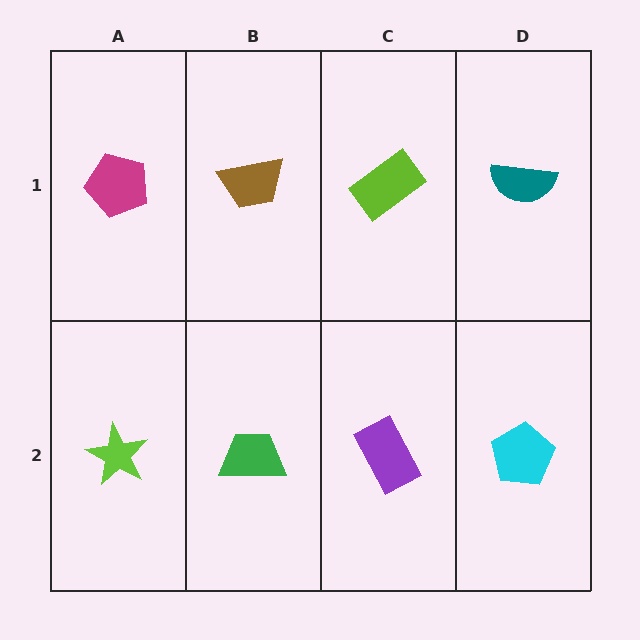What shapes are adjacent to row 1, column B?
A green trapezoid (row 2, column B), a magenta pentagon (row 1, column A), a lime rectangle (row 1, column C).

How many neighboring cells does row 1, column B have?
3.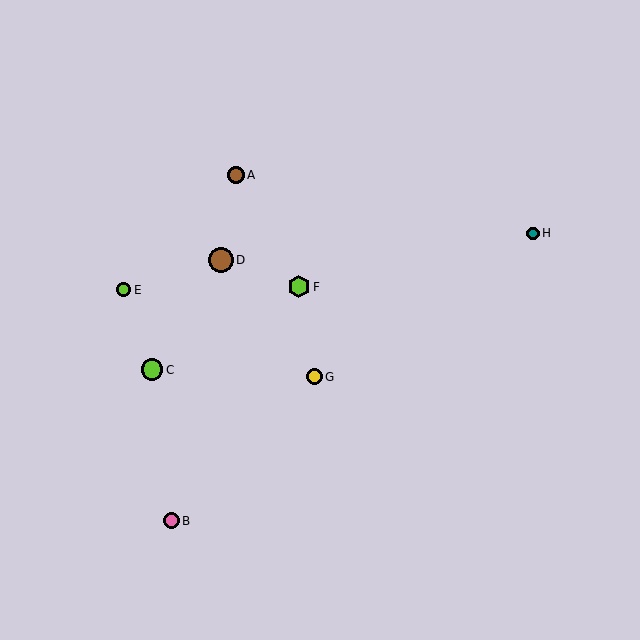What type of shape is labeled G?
Shape G is a yellow circle.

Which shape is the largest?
The brown circle (labeled D) is the largest.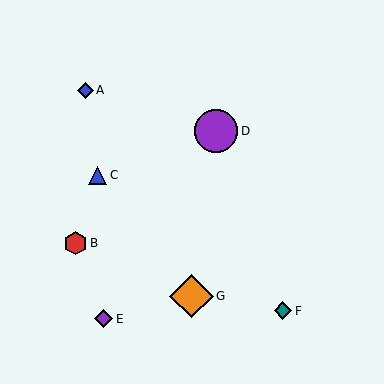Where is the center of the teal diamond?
The center of the teal diamond is at (283, 311).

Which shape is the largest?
The orange diamond (labeled G) is the largest.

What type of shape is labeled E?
Shape E is a purple diamond.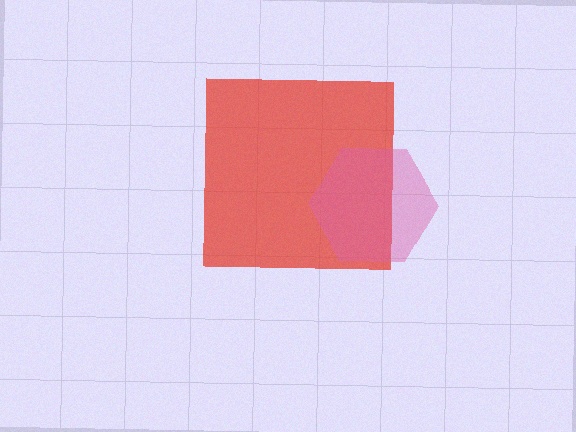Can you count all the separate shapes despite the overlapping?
Yes, there are 2 separate shapes.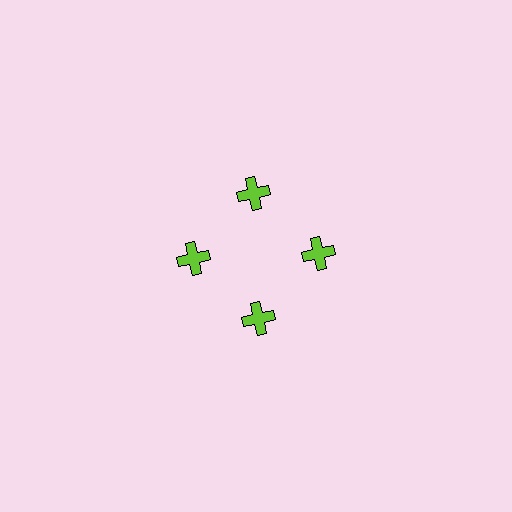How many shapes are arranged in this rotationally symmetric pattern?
There are 4 shapes, arranged in 4 groups of 1.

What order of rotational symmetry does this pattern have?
This pattern has 4-fold rotational symmetry.